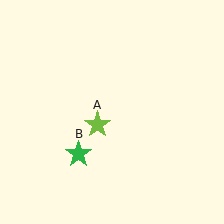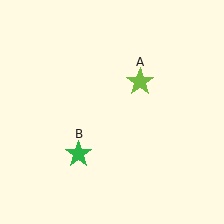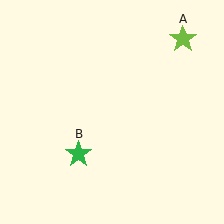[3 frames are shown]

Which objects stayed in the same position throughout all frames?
Green star (object B) remained stationary.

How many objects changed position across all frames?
1 object changed position: lime star (object A).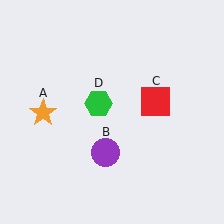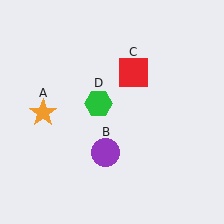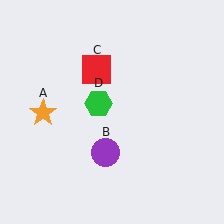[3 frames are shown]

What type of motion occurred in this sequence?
The red square (object C) rotated counterclockwise around the center of the scene.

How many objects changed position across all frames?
1 object changed position: red square (object C).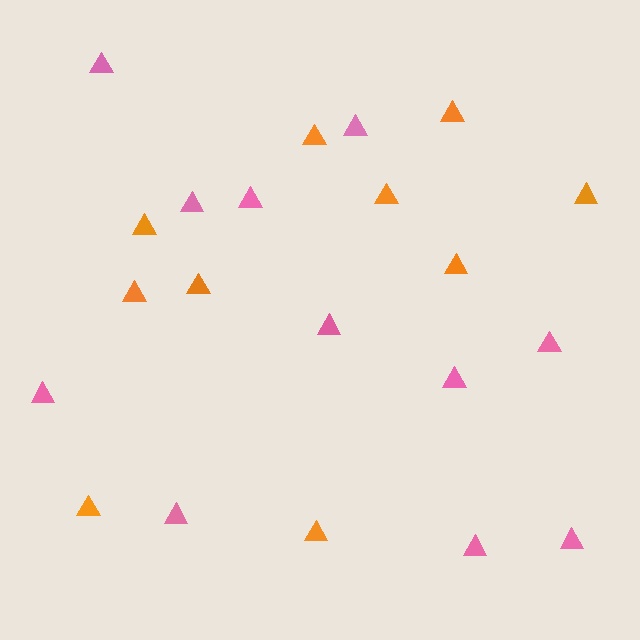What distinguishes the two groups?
There are 2 groups: one group of orange triangles (10) and one group of pink triangles (11).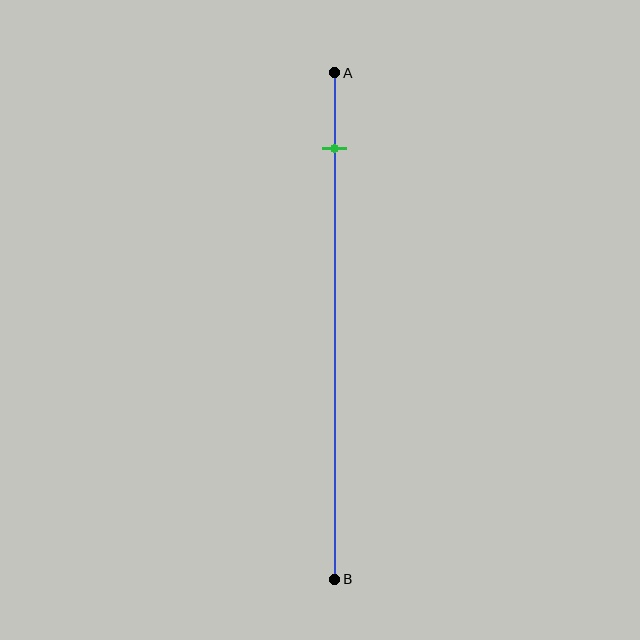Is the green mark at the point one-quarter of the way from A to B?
No, the mark is at about 15% from A, not at the 25% one-quarter point.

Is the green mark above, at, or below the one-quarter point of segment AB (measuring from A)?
The green mark is above the one-quarter point of segment AB.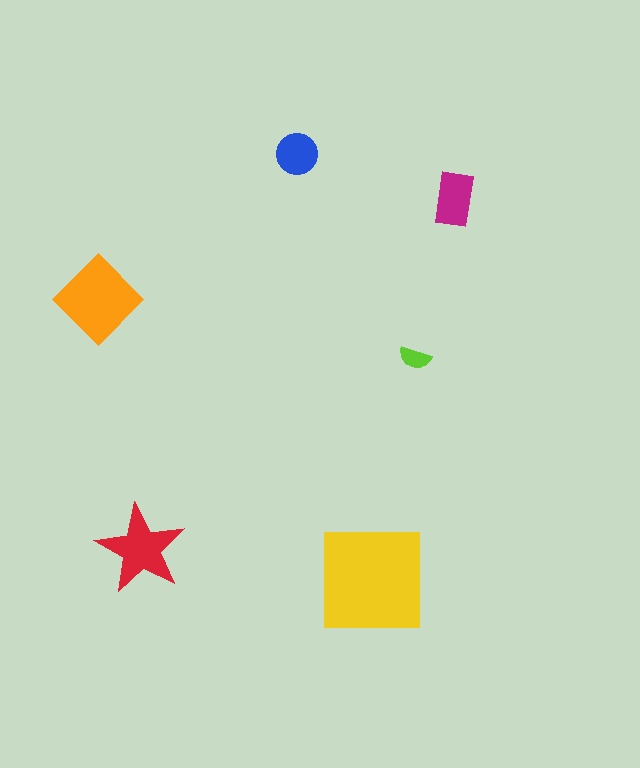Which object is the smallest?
The lime semicircle.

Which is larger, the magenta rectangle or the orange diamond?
The orange diamond.